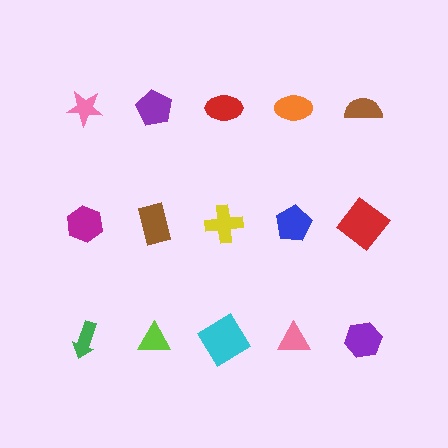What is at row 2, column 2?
A brown rectangle.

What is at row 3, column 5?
A purple hexagon.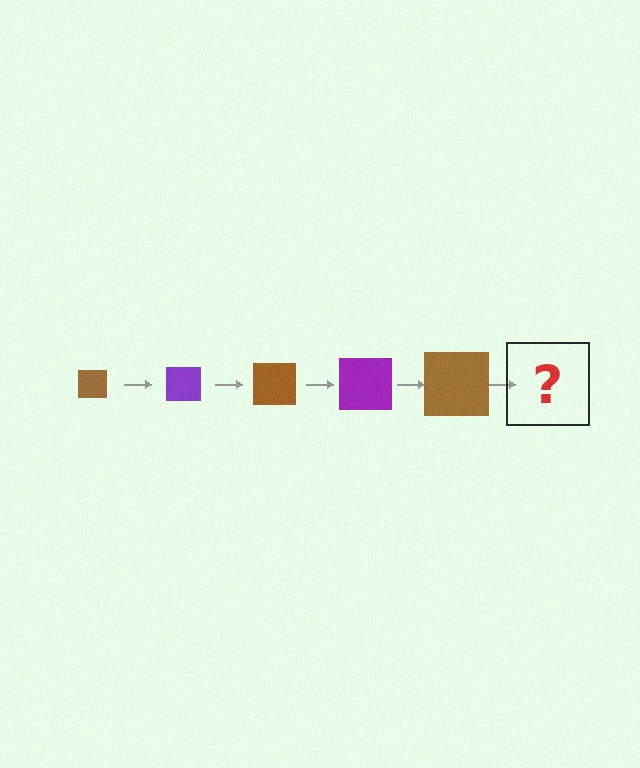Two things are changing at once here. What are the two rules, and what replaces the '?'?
The two rules are that the square grows larger each step and the color cycles through brown and purple. The '?' should be a purple square, larger than the previous one.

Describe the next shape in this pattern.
It should be a purple square, larger than the previous one.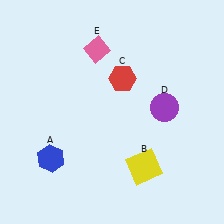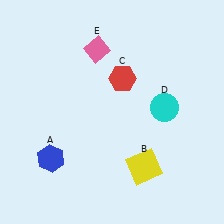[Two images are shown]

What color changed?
The circle (D) changed from purple in Image 1 to cyan in Image 2.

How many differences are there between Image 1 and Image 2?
There is 1 difference between the two images.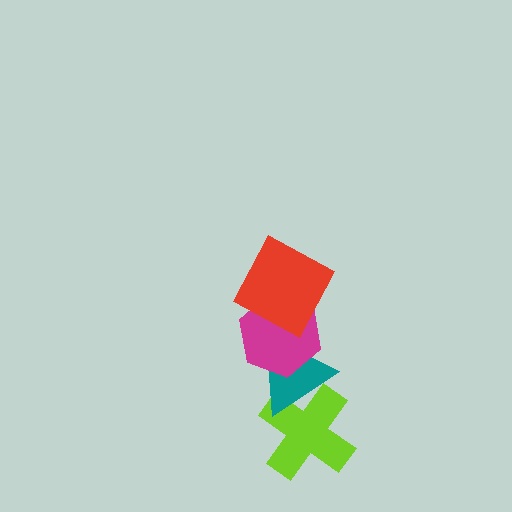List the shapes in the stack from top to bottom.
From top to bottom: the red square, the magenta hexagon, the teal triangle, the lime cross.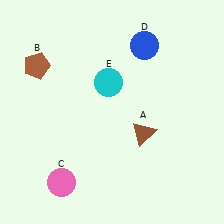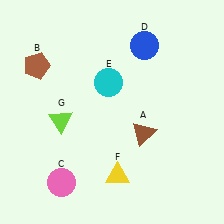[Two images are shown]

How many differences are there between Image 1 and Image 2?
There are 2 differences between the two images.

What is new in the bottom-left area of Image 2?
A lime triangle (G) was added in the bottom-left area of Image 2.